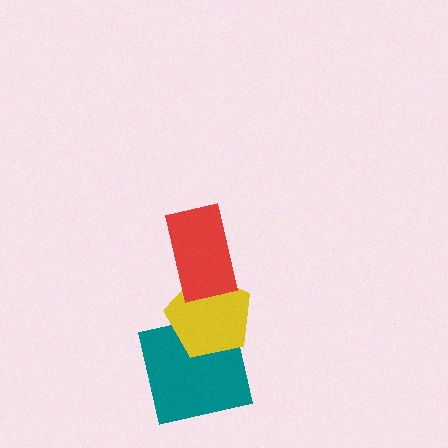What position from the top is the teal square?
The teal square is 3rd from the top.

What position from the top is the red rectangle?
The red rectangle is 1st from the top.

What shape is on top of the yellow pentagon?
The red rectangle is on top of the yellow pentagon.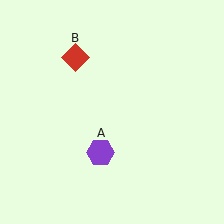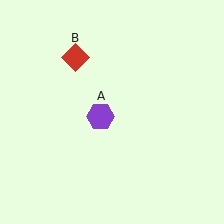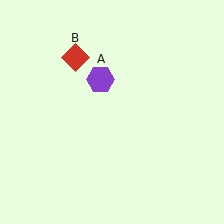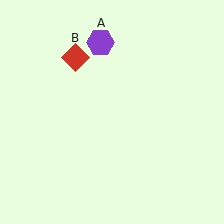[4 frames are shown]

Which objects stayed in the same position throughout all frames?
Red diamond (object B) remained stationary.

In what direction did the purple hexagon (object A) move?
The purple hexagon (object A) moved up.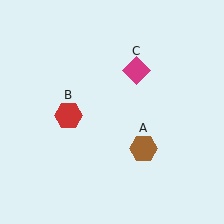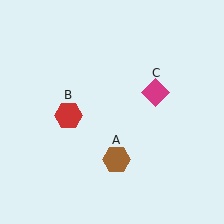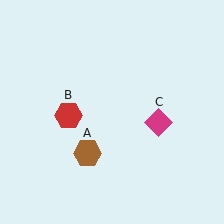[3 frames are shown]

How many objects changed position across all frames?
2 objects changed position: brown hexagon (object A), magenta diamond (object C).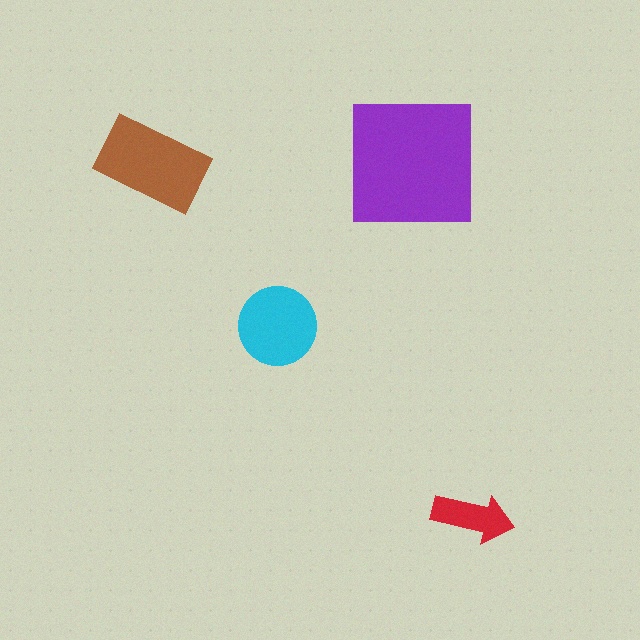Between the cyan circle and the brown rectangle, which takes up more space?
The brown rectangle.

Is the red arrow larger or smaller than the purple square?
Smaller.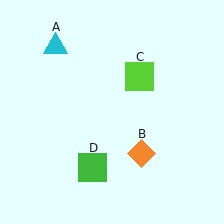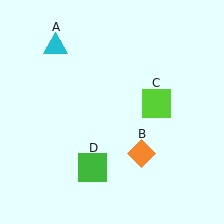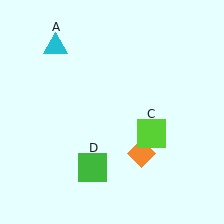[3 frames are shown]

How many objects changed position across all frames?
1 object changed position: lime square (object C).